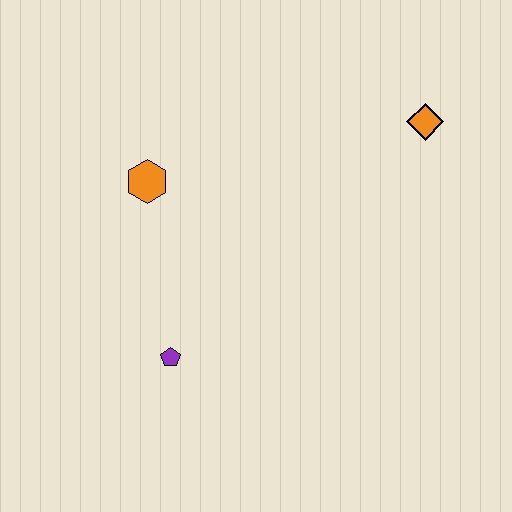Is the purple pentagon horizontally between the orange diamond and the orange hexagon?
Yes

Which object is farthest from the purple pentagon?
The orange diamond is farthest from the purple pentagon.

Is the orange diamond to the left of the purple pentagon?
No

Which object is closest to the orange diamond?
The orange hexagon is closest to the orange diamond.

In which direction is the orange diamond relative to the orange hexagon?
The orange diamond is to the right of the orange hexagon.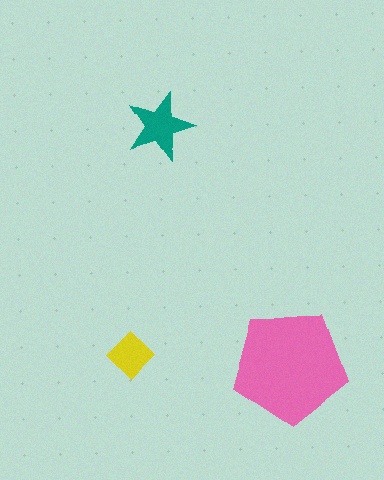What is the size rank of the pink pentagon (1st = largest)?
1st.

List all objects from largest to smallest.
The pink pentagon, the teal star, the yellow diamond.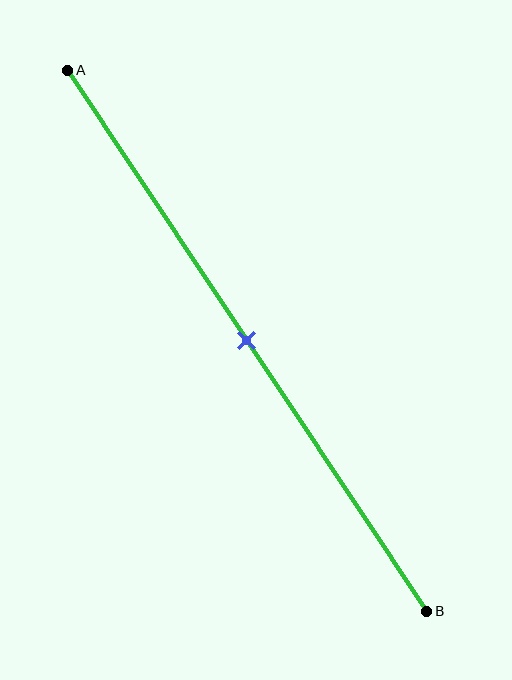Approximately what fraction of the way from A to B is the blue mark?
The blue mark is approximately 50% of the way from A to B.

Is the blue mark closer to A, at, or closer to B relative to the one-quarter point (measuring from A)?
The blue mark is closer to point B than the one-quarter point of segment AB.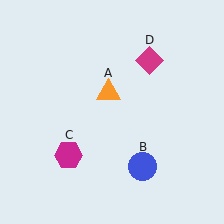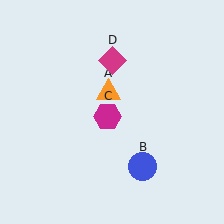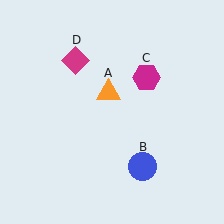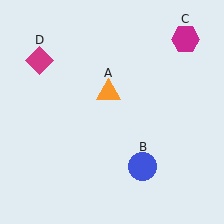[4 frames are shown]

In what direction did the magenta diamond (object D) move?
The magenta diamond (object D) moved left.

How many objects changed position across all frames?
2 objects changed position: magenta hexagon (object C), magenta diamond (object D).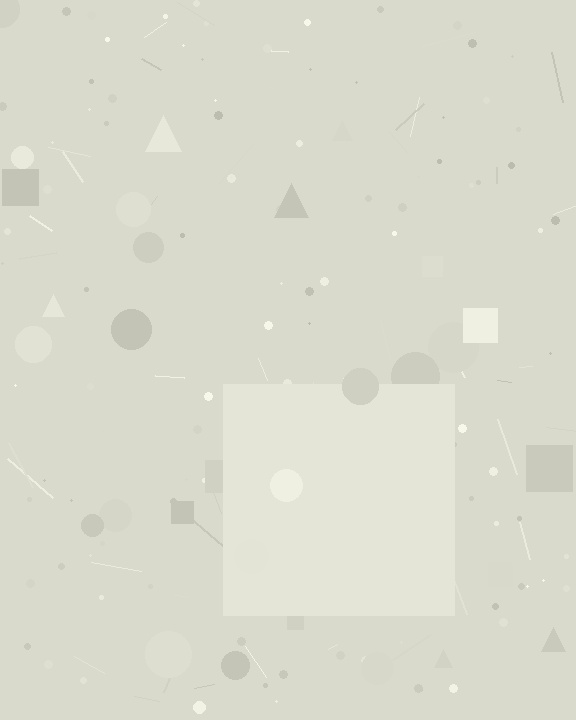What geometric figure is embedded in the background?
A square is embedded in the background.